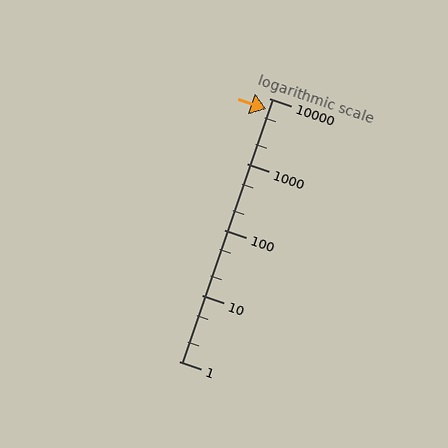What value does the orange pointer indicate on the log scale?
The pointer indicates approximately 6800.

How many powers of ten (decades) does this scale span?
The scale spans 4 decades, from 1 to 10000.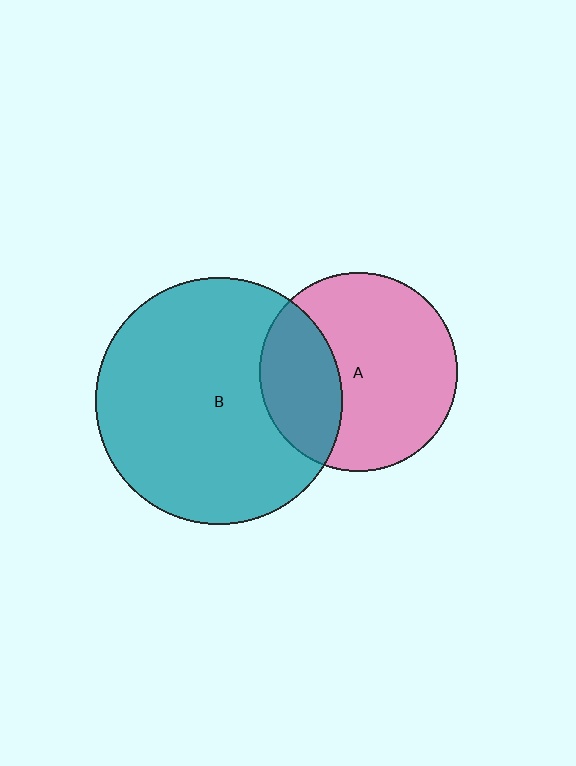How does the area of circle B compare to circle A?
Approximately 1.6 times.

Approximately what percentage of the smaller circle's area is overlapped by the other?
Approximately 30%.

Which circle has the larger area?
Circle B (teal).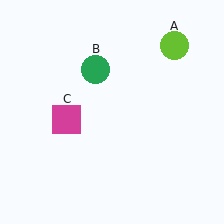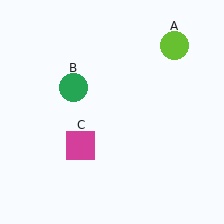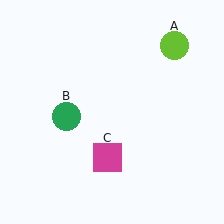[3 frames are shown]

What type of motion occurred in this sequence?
The green circle (object B), magenta square (object C) rotated counterclockwise around the center of the scene.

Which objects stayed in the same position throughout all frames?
Lime circle (object A) remained stationary.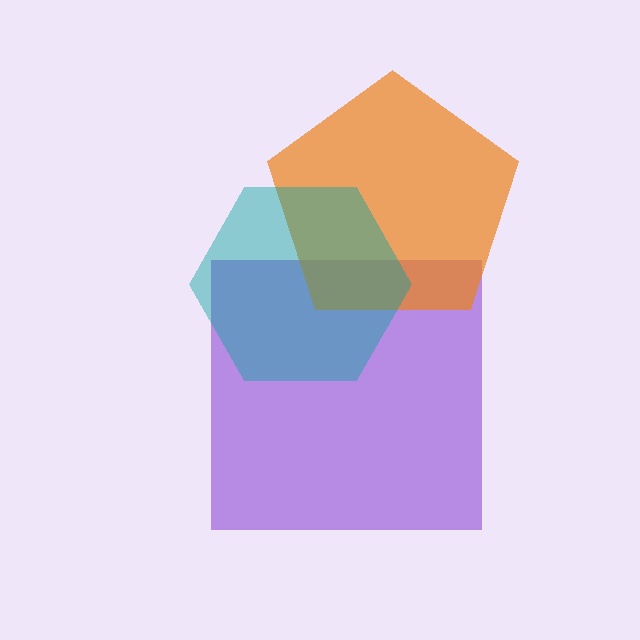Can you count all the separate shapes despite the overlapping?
Yes, there are 3 separate shapes.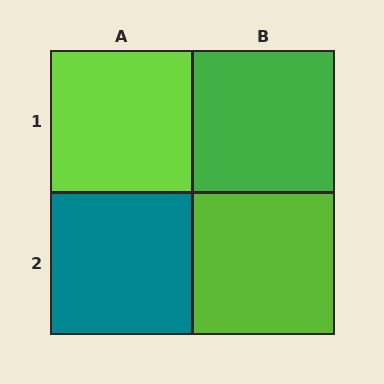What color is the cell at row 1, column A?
Lime.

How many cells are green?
1 cell is green.